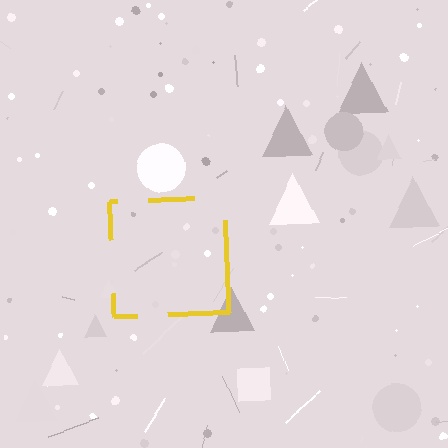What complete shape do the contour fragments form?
The contour fragments form a square.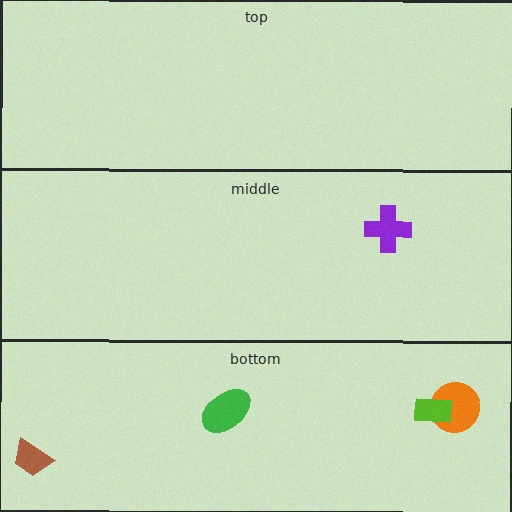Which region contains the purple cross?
The middle region.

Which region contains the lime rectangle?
The bottom region.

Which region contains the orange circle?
The bottom region.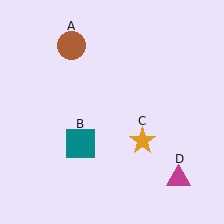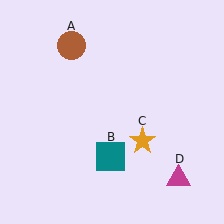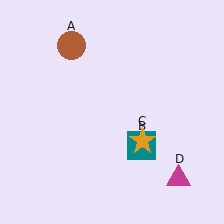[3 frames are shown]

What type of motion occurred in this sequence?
The teal square (object B) rotated counterclockwise around the center of the scene.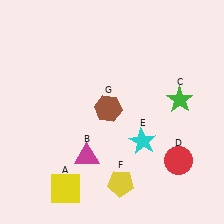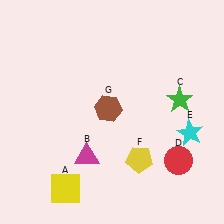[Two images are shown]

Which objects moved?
The objects that moved are: the cyan star (E), the yellow pentagon (F).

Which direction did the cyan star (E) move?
The cyan star (E) moved right.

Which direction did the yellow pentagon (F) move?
The yellow pentagon (F) moved up.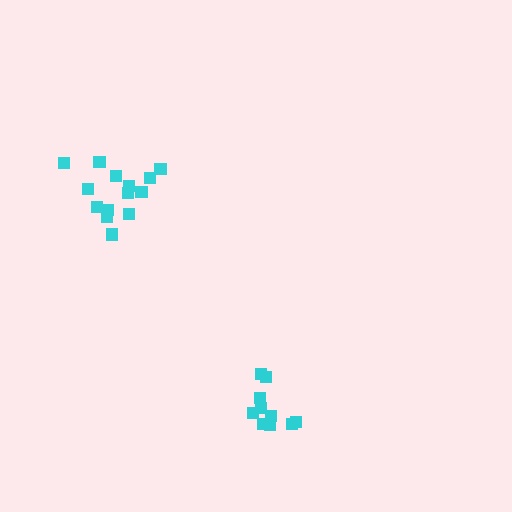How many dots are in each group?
Group 1: 10 dots, Group 2: 14 dots (24 total).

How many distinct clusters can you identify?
There are 2 distinct clusters.